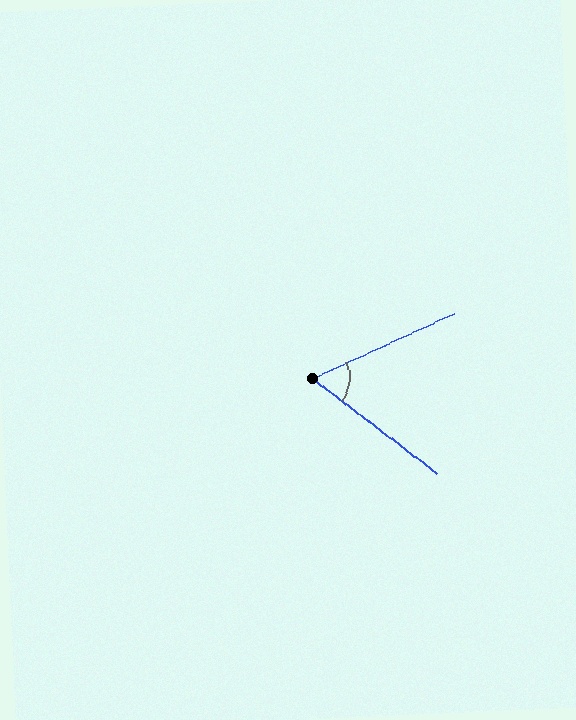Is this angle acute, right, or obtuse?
It is acute.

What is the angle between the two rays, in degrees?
Approximately 62 degrees.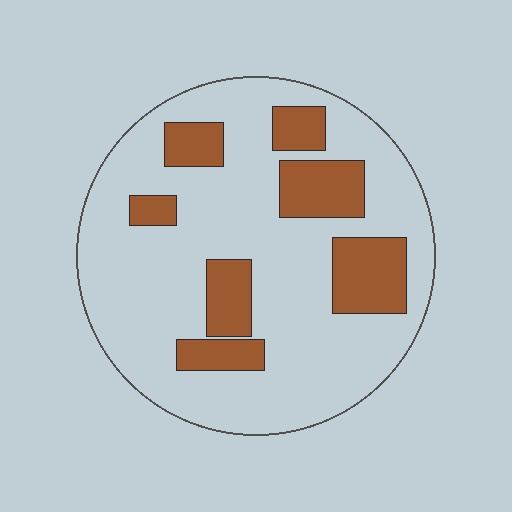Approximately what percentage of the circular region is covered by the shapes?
Approximately 25%.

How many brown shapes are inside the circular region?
7.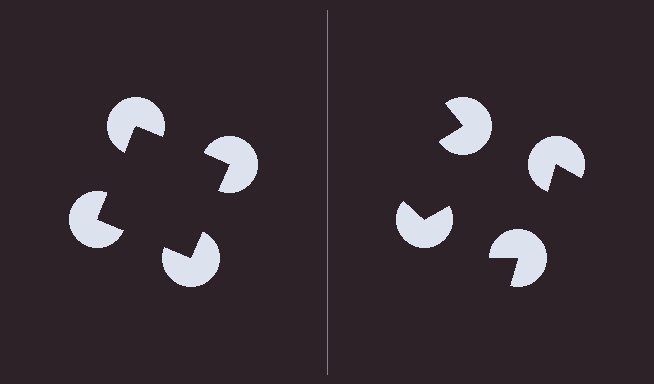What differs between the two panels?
The pac-man discs are positioned identically on both sides; only the wedge orientations differ. On the left they align to a square; on the right they are misaligned.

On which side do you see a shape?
An illusory square appears on the left side. On the right side the wedge cuts are rotated, so no coherent shape forms.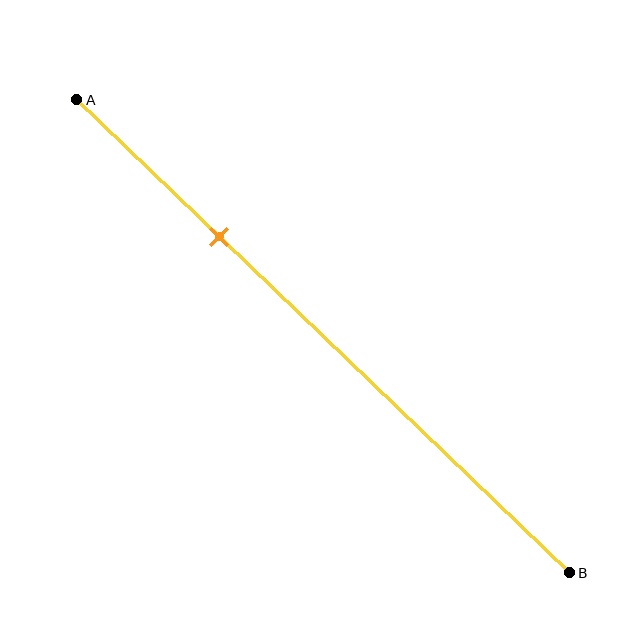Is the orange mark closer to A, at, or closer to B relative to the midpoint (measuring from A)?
The orange mark is closer to point A than the midpoint of segment AB.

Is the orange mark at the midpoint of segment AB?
No, the mark is at about 30% from A, not at the 50% midpoint.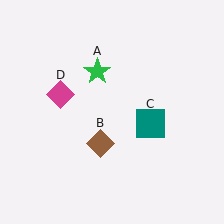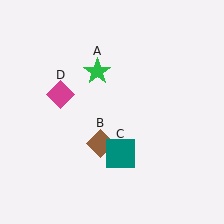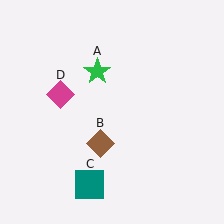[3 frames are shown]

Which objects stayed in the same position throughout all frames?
Green star (object A) and brown diamond (object B) and magenta diamond (object D) remained stationary.